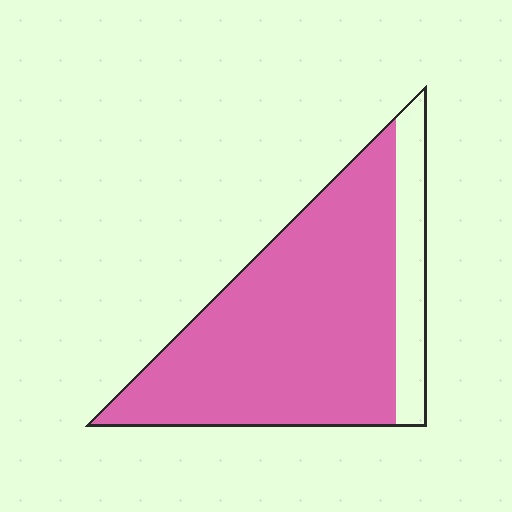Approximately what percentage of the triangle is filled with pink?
Approximately 85%.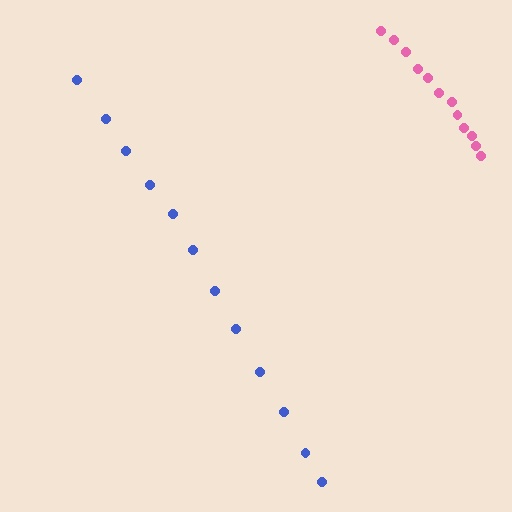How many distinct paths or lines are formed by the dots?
There are 2 distinct paths.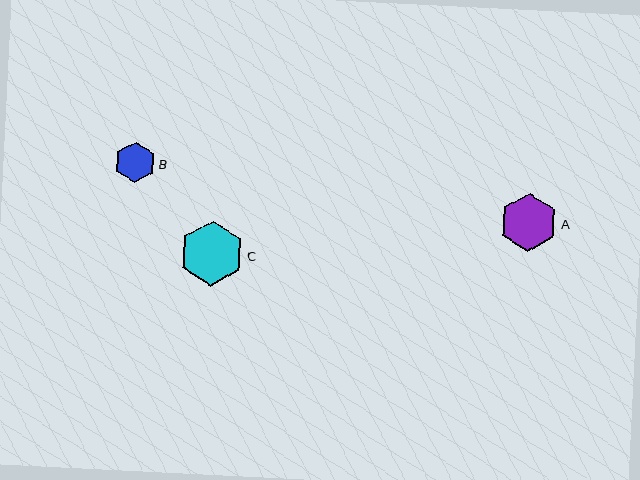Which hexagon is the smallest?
Hexagon B is the smallest with a size of approximately 41 pixels.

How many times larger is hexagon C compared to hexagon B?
Hexagon C is approximately 1.6 times the size of hexagon B.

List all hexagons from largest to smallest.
From largest to smallest: C, A, B.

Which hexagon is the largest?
Hexagon C is the largest with a size of approximately 65 pixels.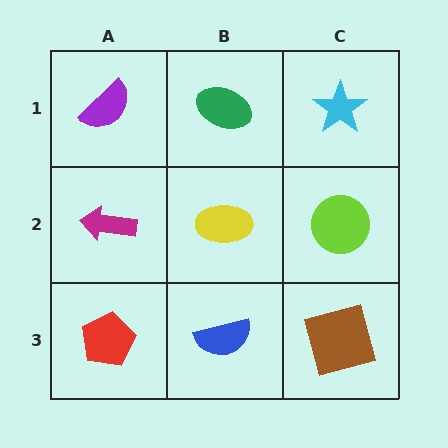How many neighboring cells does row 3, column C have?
2.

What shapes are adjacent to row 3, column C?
A lime circle (row 2, column C), a blue semicircle (row 3, column B).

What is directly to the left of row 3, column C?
A blue semicircle.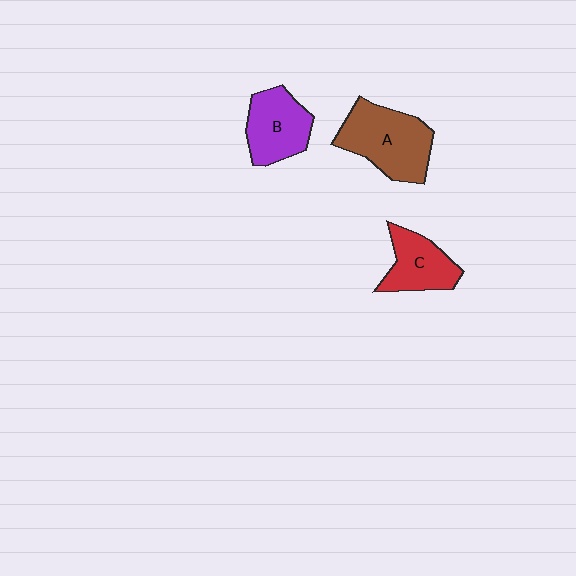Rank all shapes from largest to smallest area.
From largest to smallest: A (brown), B (purple), C (red).